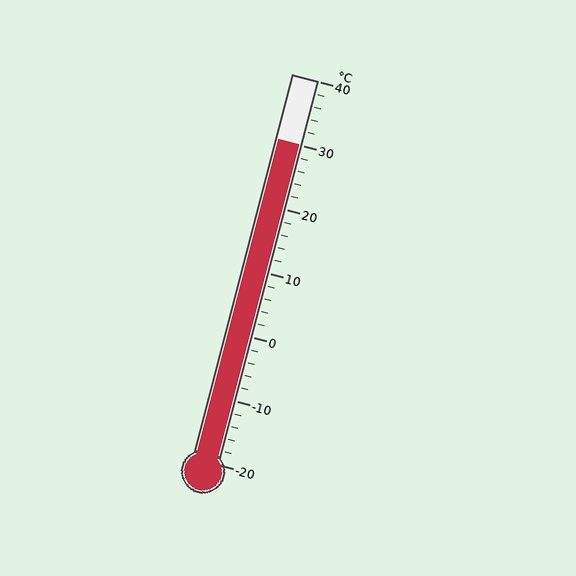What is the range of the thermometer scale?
The thermometer scale ranges from -20°C to 40°C.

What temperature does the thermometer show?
The thermometer shows approximately 30°C.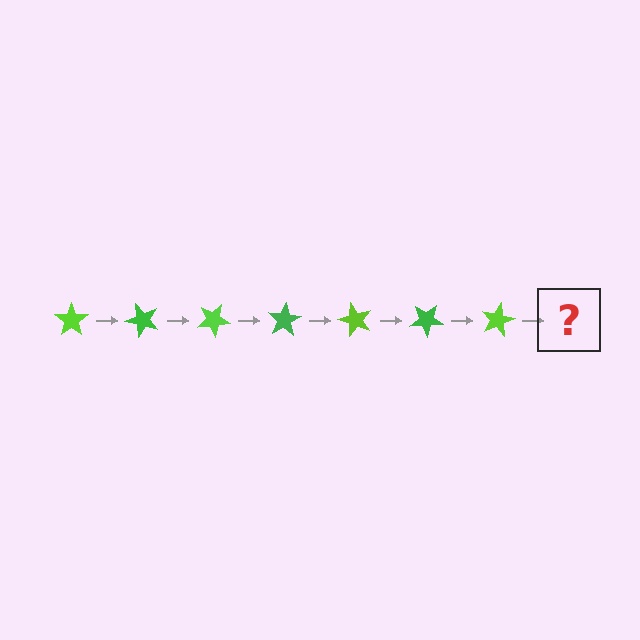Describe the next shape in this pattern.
It should be a green star, rotated 350 degrees from the start.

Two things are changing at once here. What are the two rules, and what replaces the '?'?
The two rules are that it rotates 50 degrees each step and the color cycles through lime and green. The '?' should be a green star, rotated 350 degrees from the start.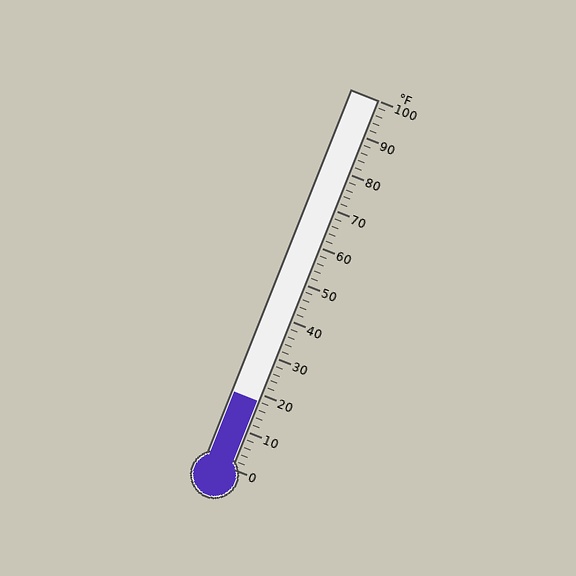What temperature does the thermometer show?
The thermometer shows approximately 18°F.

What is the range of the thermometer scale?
The thermometer scale ranges from 0°F to 100°F.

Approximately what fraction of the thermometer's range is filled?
The thermometer is filled to approximately 20% of its range.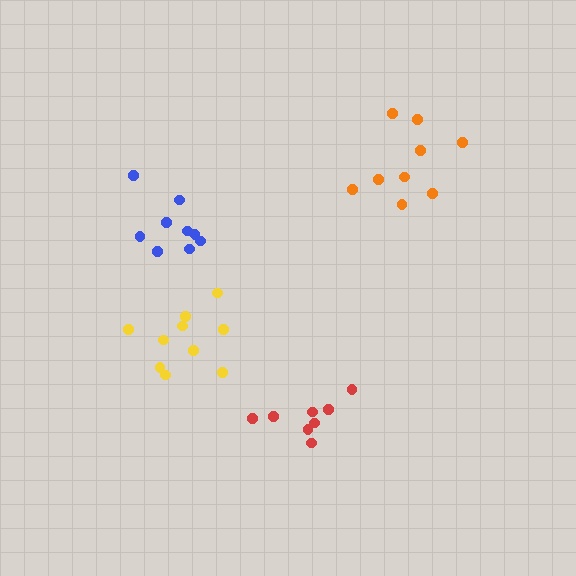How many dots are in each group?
Group 1: 10 dots, Group 2: 9 dots, Group 3: 8 dots, Group 4: 9 dots (36 total).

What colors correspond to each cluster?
The clusters are colored: yellow, orange, red, blue.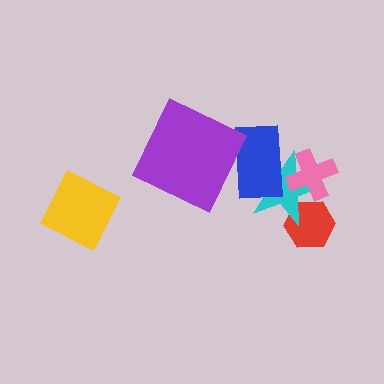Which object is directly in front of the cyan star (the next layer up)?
The blue rectangle is directly in front of the cyan star.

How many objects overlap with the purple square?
1 object overlaps with the purple square.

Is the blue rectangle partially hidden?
Yes, it is partially covered by another shape.